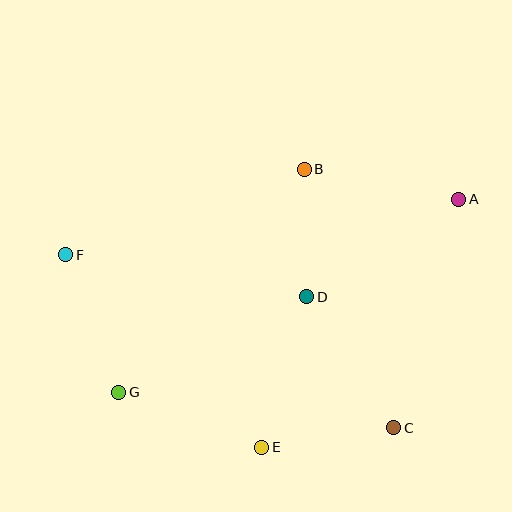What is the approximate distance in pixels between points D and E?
The distance between D and E is approximately 157 pixels.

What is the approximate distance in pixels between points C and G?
The distance between C and G is approximately 277 pixels.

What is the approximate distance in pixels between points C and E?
The distance between C and E is approximately 133 pixels.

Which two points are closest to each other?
Points B and D are closest to each other.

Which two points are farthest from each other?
Points A and F are farthest from each other.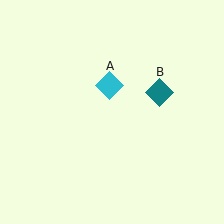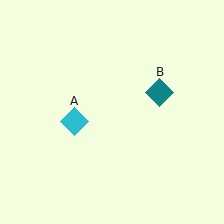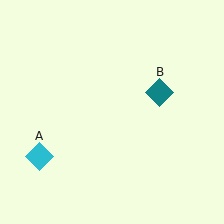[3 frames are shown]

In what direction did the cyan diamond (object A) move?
The cyan diamond (object A) moved down and to the left.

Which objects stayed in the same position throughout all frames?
Teal diamond (object B) remained stationary.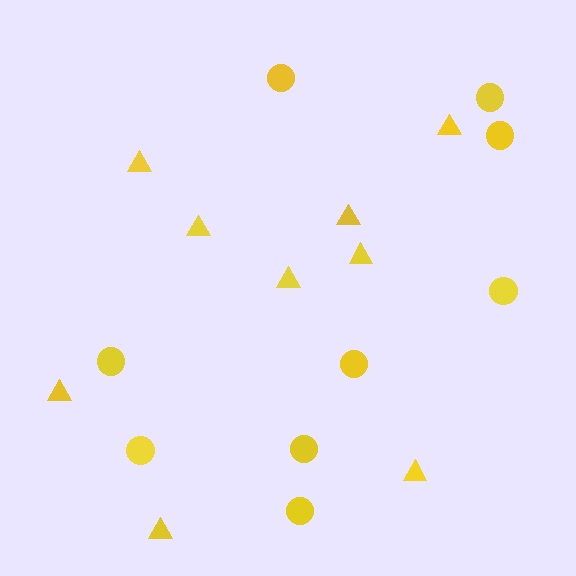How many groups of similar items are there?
There are 2 groups: one group of circles (9) and one group of triangles (9).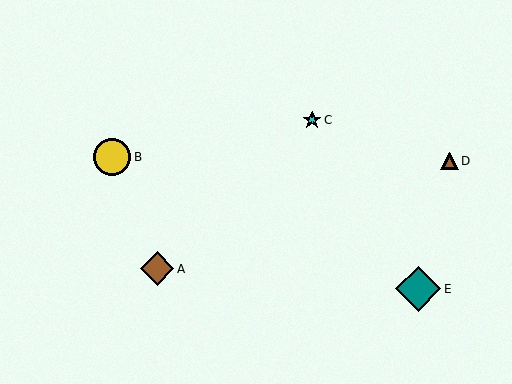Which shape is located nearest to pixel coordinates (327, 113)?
The cyan star (labeled C) at (312, 120) is nearest to that location.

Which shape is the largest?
The teal diamond (labeled E) is the largest.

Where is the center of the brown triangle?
The center of the brown triangle is at (449, 161).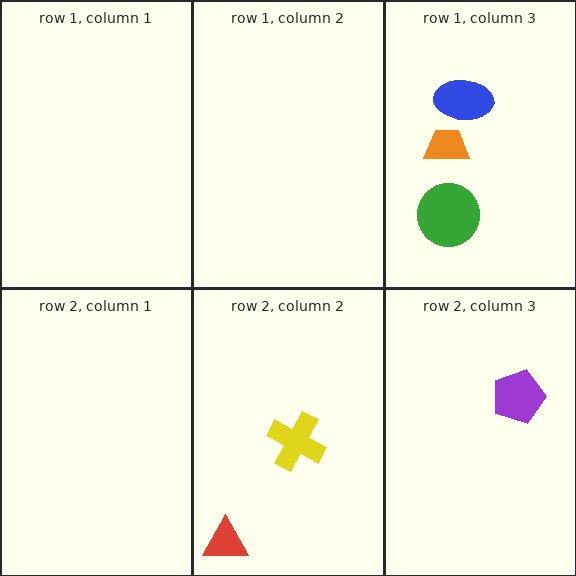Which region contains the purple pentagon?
The row 2, column 3 region.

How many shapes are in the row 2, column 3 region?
1.